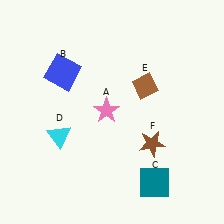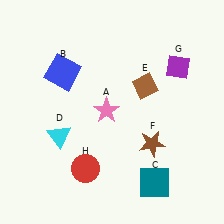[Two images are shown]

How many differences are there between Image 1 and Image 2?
There are 2 differences between the two images.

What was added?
A purple diamond (G), a red circle (H) were added in Image 2.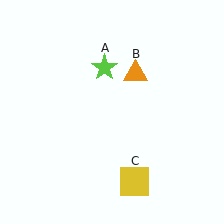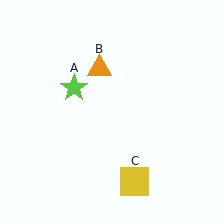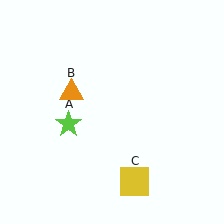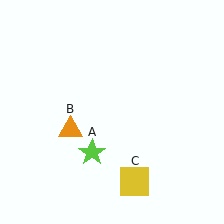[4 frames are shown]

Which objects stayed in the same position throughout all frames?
Yellow square (object C) remained stationary.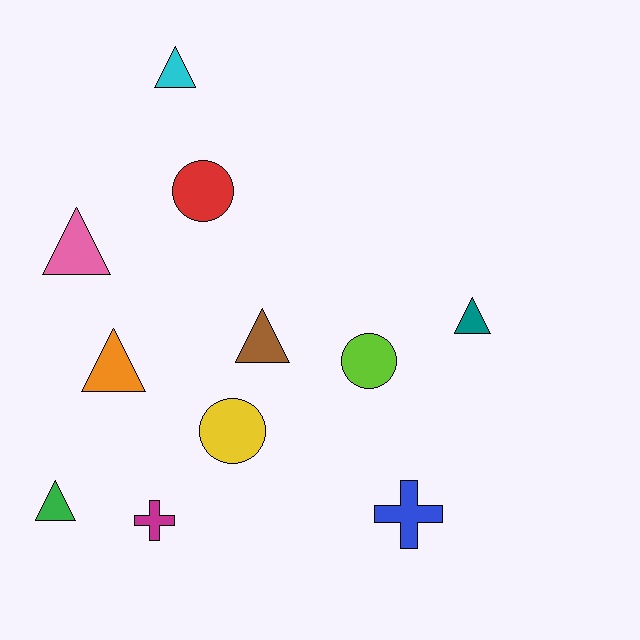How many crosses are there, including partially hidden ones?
There are 2 crosses.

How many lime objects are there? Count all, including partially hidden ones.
There is 1 lime object.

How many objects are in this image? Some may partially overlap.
There are 11 objects.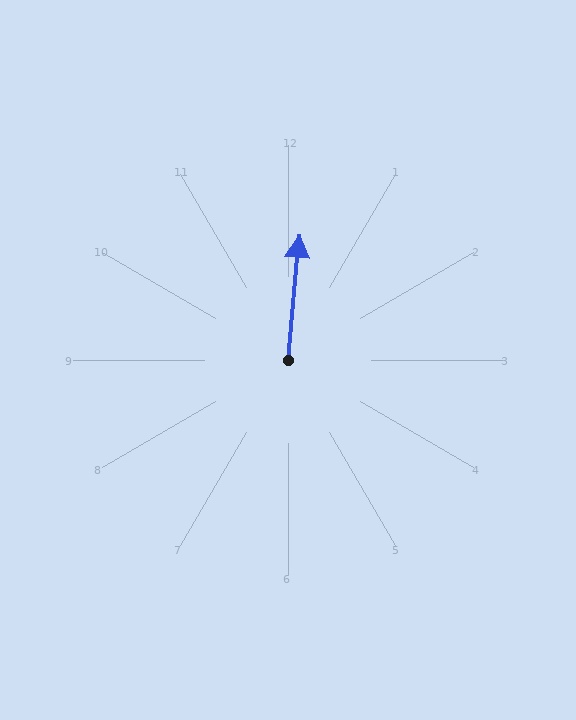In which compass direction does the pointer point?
North.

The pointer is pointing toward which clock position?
Roughly 12 o'clock.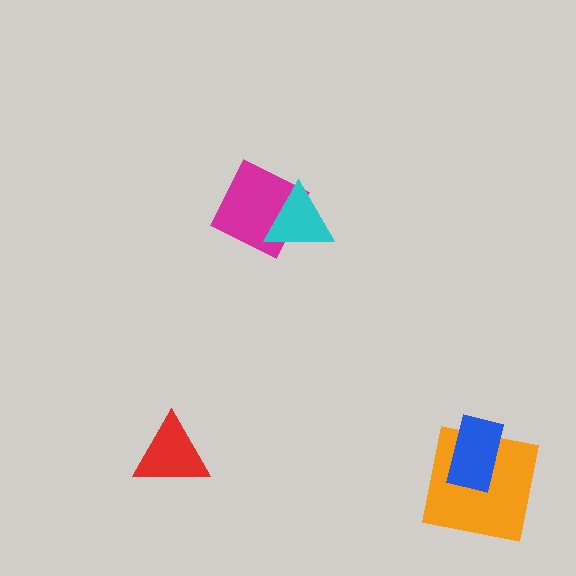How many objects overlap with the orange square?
1 object overlaps with the orange square.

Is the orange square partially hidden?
Yes, it is partially covered by another shape.